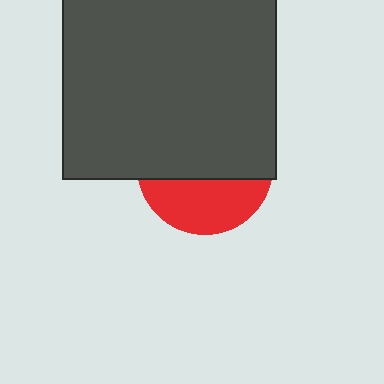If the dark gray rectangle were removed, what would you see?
You would see the complete red circle.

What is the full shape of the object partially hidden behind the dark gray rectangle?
The partially hidden object is a red circle.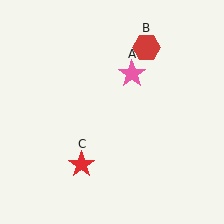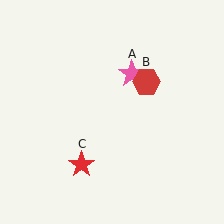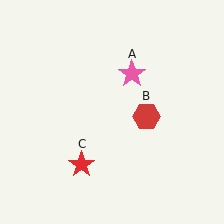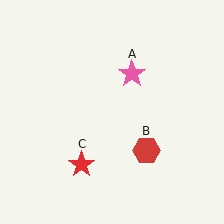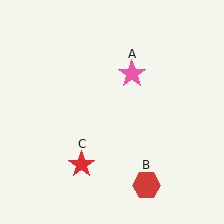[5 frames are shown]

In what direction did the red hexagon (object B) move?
The red hexagon (object B) moved down.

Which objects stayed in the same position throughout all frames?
Pink star (object A) and red star (object C) remained stationary.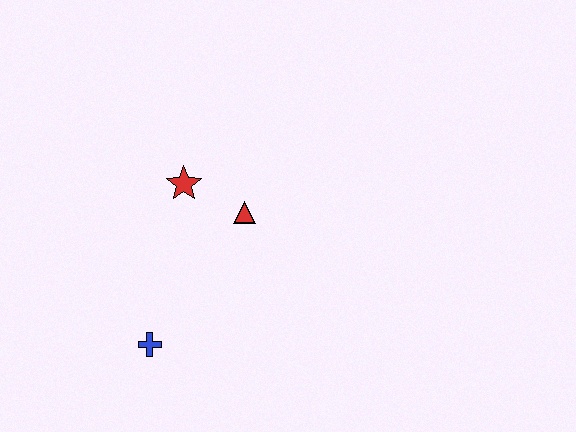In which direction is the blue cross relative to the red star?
The blue cross is below the red star.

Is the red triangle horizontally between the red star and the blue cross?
No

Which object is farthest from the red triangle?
The blue cross is farthest from the red triangle.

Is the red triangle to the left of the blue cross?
No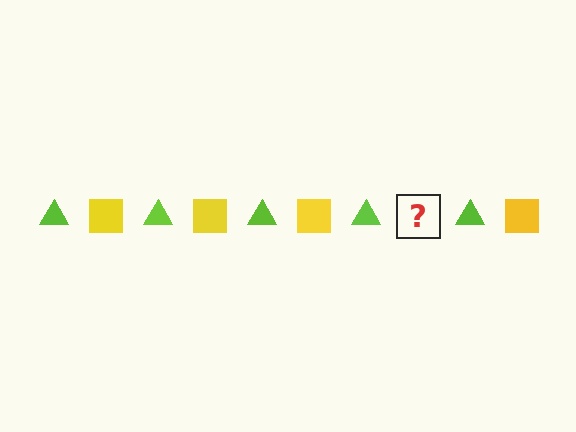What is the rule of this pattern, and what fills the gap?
The rule is that the pattern alternates between lime triangle and yellow square. The gap should be filled with a yellow square.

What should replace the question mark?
The question mark should be replaced with a yellow square.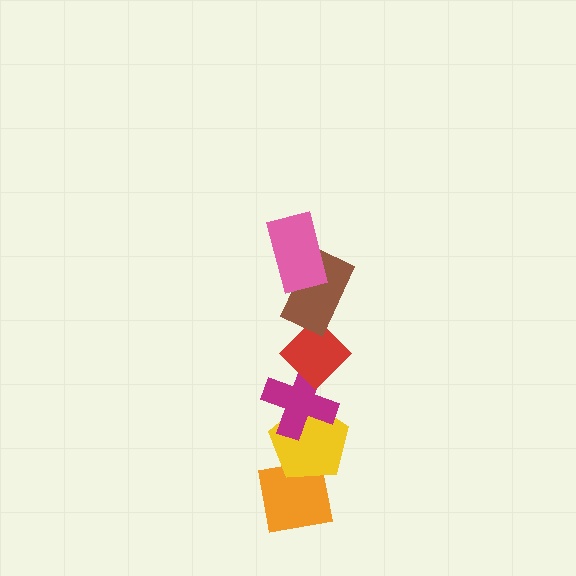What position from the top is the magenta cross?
The magenta cross is 4th from the top.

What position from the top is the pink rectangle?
The pink rectangle is 1st from the top.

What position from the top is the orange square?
The orange square is 6th from the top.